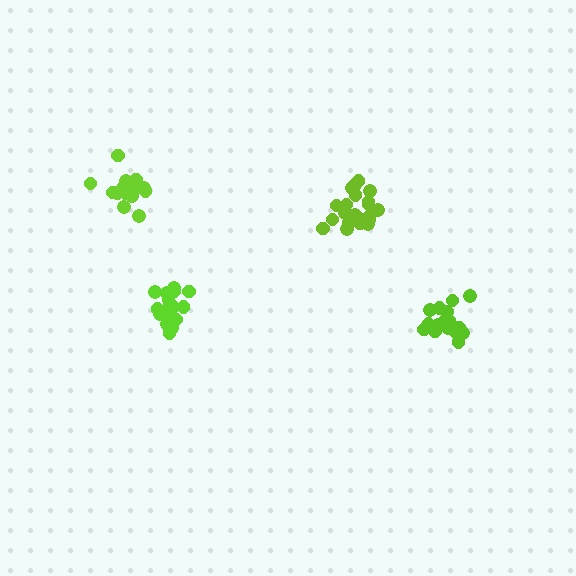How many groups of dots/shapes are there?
There are 4 groups.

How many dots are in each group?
Group 1: 17 dots, Group 2: 16 dots, Group 3: 21 dots, Group 4: 20 dots (74 total).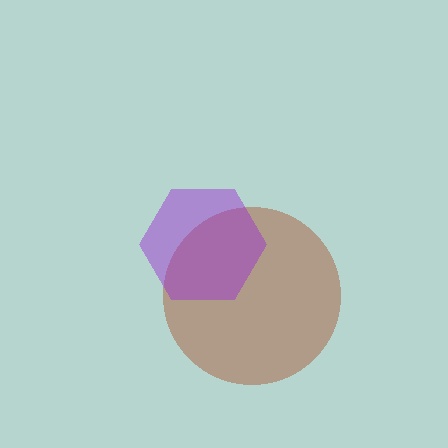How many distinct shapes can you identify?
There are 2 distinct shapes: a brown circle, a purple hexagon.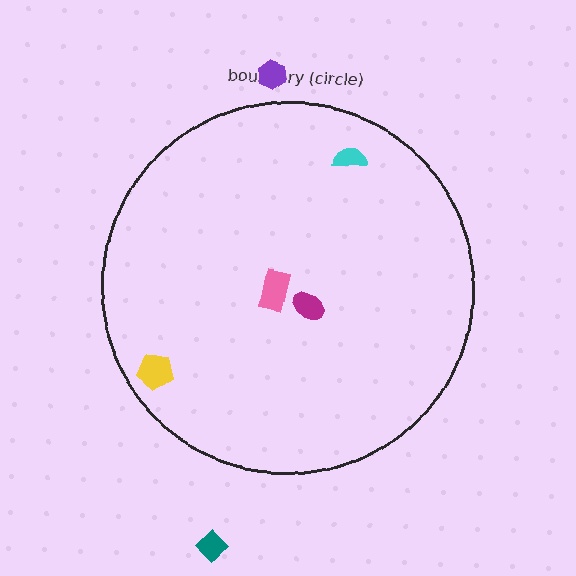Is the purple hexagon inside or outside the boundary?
Outside.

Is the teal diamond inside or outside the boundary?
Outside.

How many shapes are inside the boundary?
4 inside, 2 outside.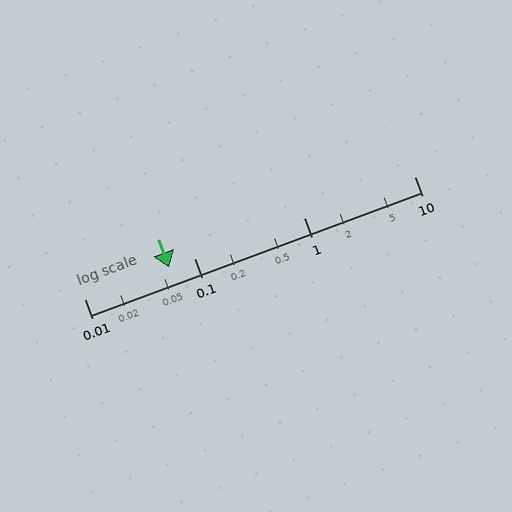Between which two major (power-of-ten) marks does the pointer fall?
The pointer is between 0.01 and 0.1.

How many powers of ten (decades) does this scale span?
The scale spans 3 decades, from 0.01 to 10.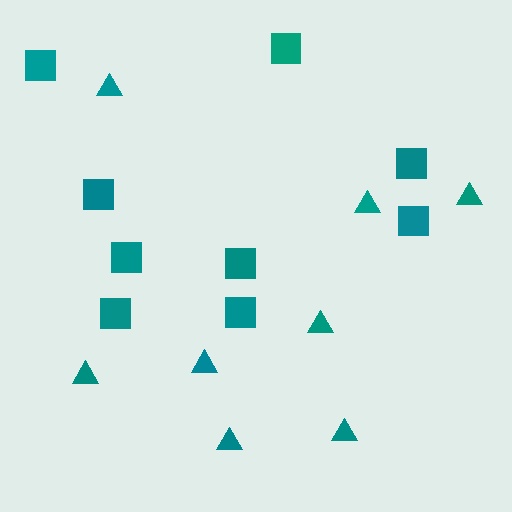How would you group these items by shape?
There are 2 groups: one group of triangles (8) and one group of squares (9).